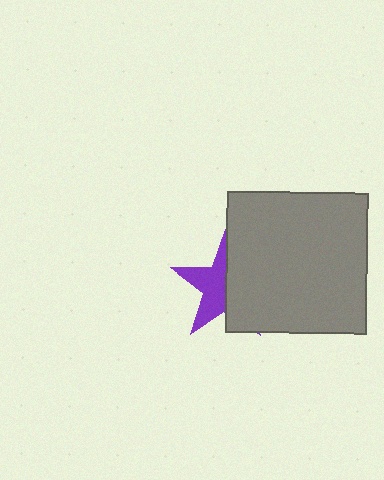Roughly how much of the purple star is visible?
About half of it is visible (roughly 48%).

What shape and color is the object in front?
The object in front is a gray square.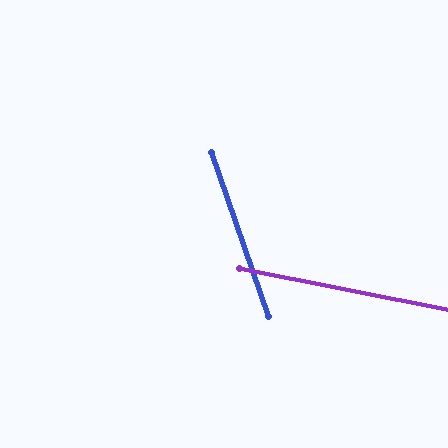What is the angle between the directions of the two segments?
Approximately 60 degrees.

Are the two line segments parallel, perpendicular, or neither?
Neither parallel nor perpendicular — they differ by about 60°.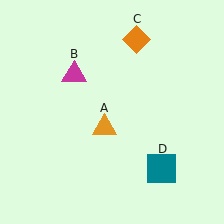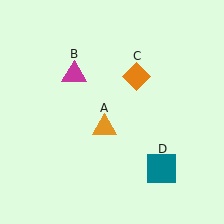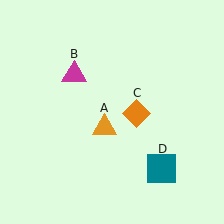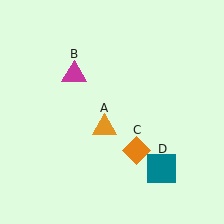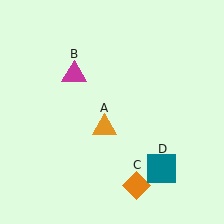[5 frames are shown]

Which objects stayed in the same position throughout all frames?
Orange triangle (object A) and magenta triangle (object B) and teal square (object D) remained stationary.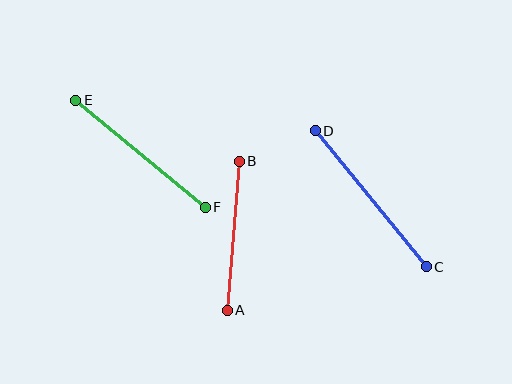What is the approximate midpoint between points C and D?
The midpoint is at approximately (371, 199) pixels.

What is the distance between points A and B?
The distance is approximately 149 pixels.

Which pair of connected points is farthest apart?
Points C and D are farthest apart.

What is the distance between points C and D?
The distance is approximately 176 pixels.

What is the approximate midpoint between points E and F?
The midpoint is at approximately (141, 154) pixels.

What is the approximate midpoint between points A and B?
The midpoint is at approximately (233, 236) pixels.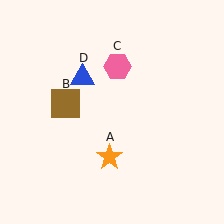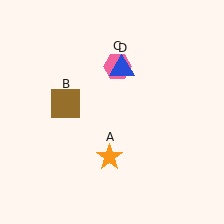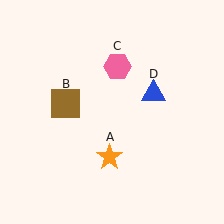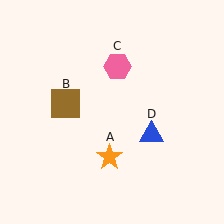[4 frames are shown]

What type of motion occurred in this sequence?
The blue triangle (object D) rotated clockwise around the center of the scene.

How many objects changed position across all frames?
1 object changed position: blue triangle (object D).